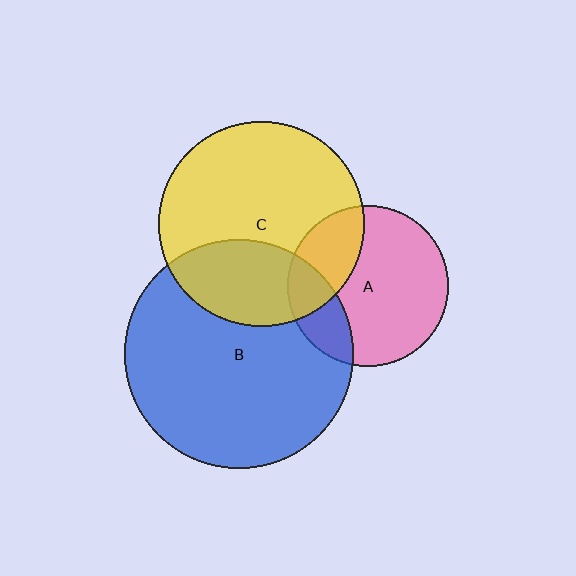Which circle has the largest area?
Circle B (blue).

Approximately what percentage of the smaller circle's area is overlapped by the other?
Approximately 20%.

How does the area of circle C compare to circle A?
Approximately 1.6 times.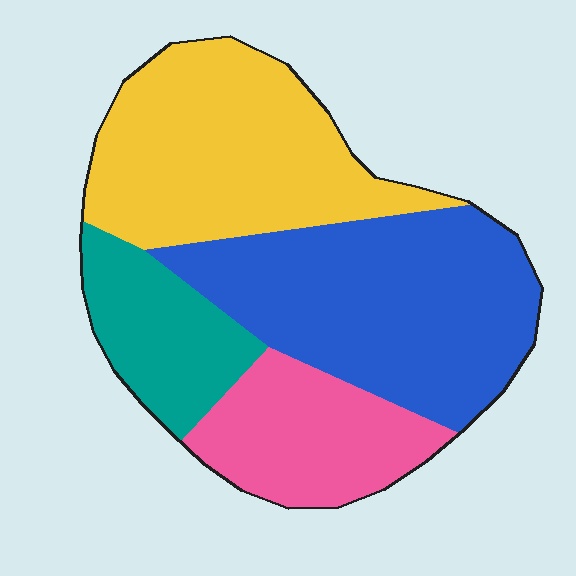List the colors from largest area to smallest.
From largest to smallest: blue, yellow, pink, teal.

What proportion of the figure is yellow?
Yellow covers around 30% of the figure.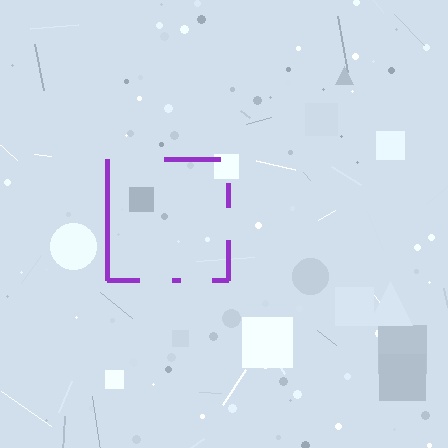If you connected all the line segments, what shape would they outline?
They would outline a square.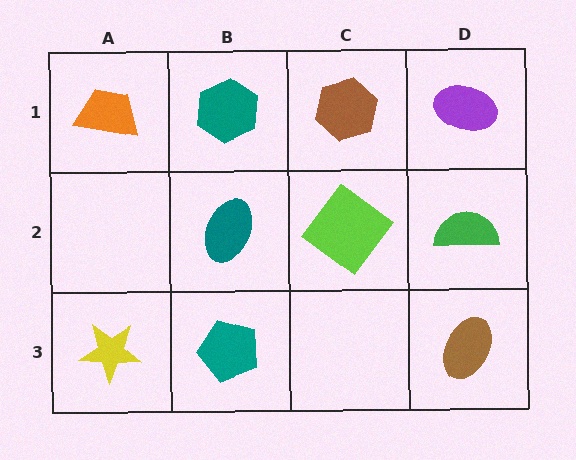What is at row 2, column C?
A lime diamond.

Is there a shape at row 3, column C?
No, that cell is empty.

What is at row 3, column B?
A teal pentagon.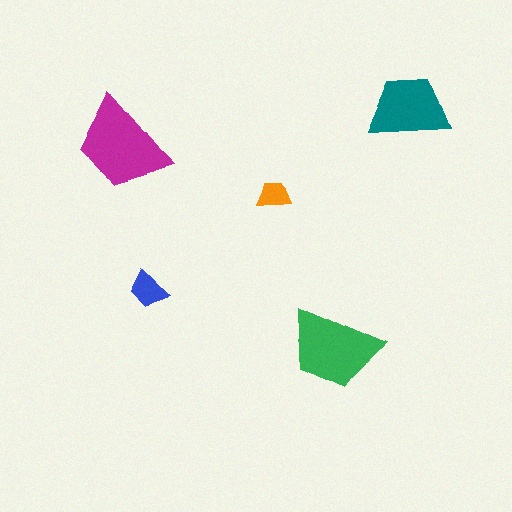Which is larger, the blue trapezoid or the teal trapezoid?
The teal one.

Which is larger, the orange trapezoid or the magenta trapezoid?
The magenta one.